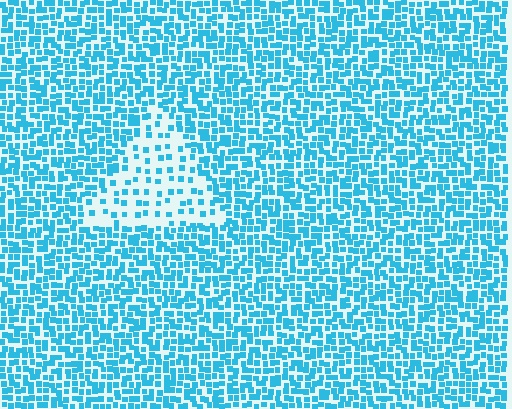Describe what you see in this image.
The image contains small cyan elements arranged at two different densities. A triangle-shaped region is visible where the elements are less densely packed than the surrounding area.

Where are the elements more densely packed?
The elements are more densely packed outside the triangle boundary.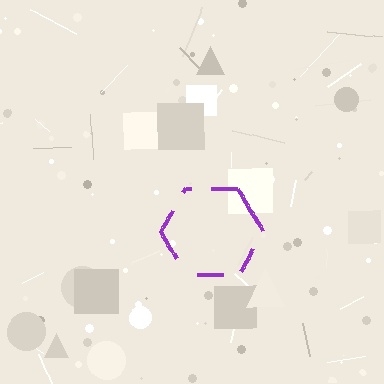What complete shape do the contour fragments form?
The contour fragments form a hexagon.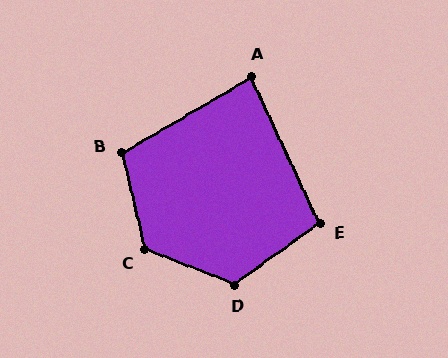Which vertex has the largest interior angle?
C, at approximately 125 degrees.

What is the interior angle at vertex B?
Approximately 107 degrees (obtuse).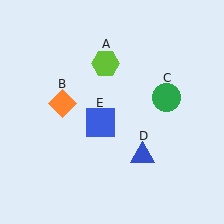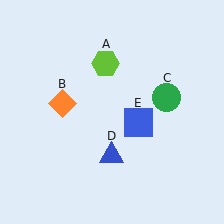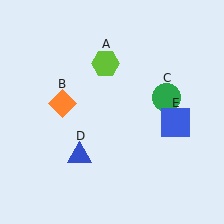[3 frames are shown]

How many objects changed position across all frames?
2 objects changed position: blue triangle (object D), blue square (object E).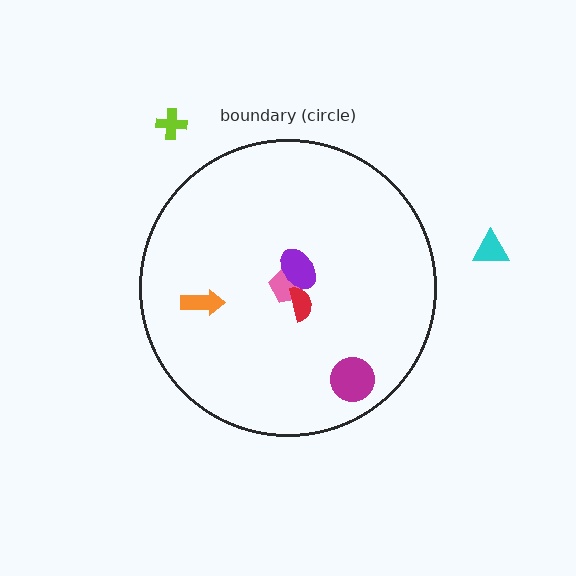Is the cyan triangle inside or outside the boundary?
Outside.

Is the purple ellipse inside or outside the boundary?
Inside.